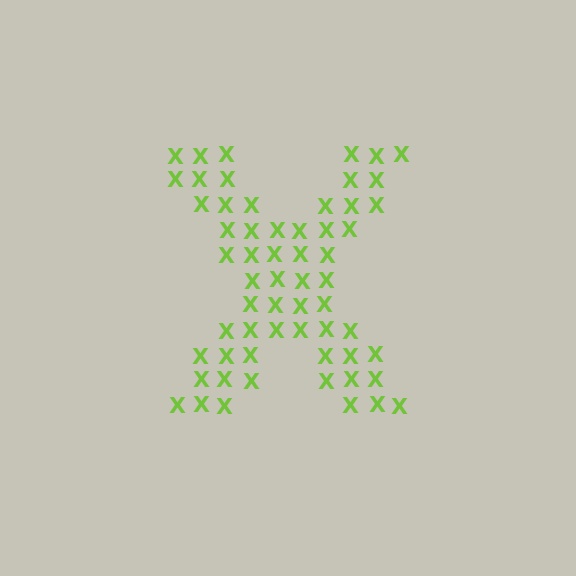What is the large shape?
The large shape is the letter X.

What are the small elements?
The small elements are letter X's.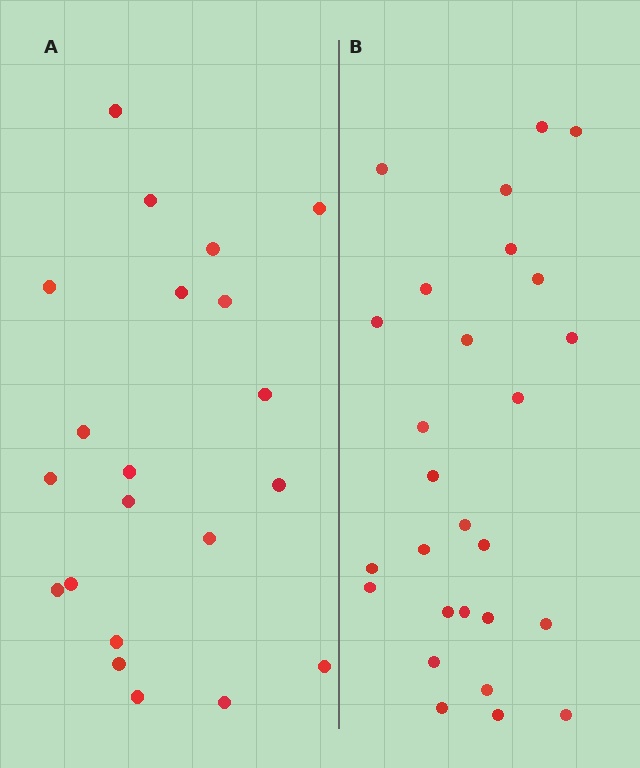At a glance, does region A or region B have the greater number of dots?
Region B (the right region) has more dots.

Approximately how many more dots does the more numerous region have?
Region B has about 6 more dots than region A.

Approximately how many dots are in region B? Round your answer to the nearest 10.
About 30 dots. (The exact count is 27, which rounds to 30.)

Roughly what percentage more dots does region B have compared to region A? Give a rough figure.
About 30% more.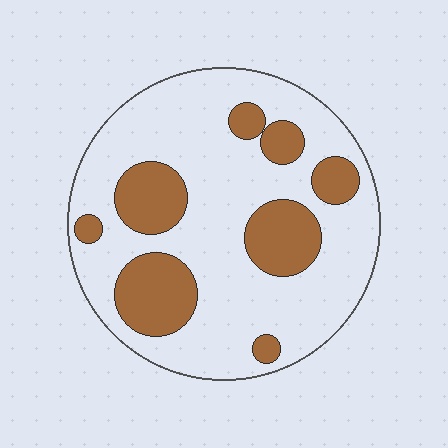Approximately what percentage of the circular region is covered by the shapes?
Approximately 25%.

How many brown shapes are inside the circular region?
8.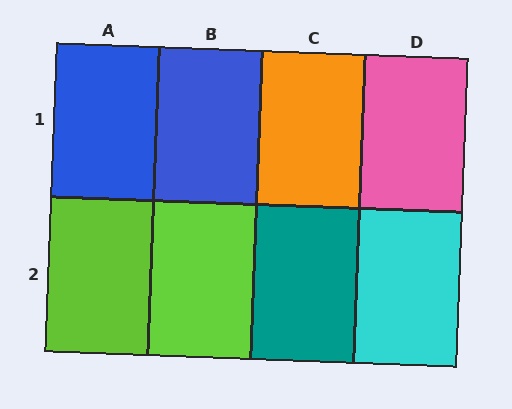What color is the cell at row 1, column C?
Orange.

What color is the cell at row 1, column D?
Pink.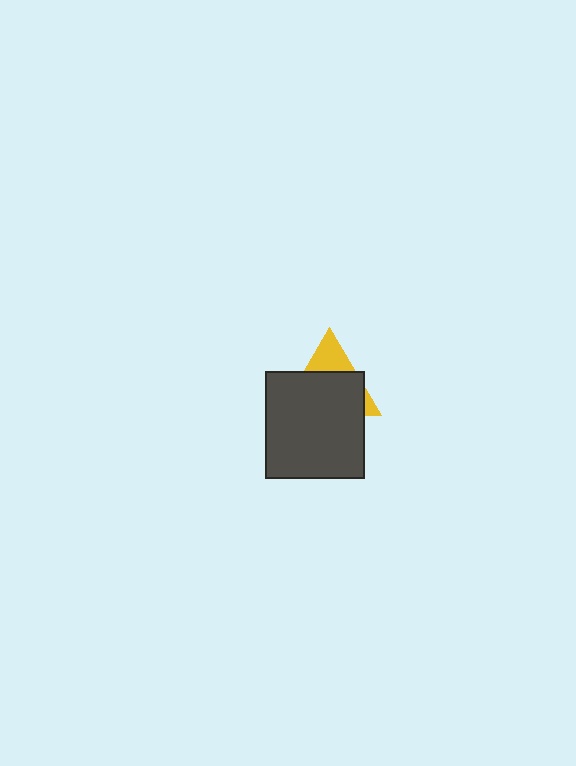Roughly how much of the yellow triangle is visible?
A small part of it is visible (roughly 30%).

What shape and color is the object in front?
The object in front is a dark gray rectangle.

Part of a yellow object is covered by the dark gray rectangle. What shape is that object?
It is a triangle.